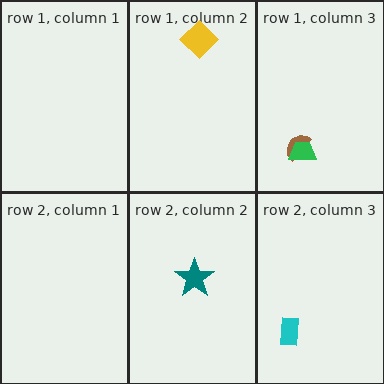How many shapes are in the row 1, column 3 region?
2.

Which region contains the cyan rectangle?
The row 2, column 3 region.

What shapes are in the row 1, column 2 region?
The yellow diamond.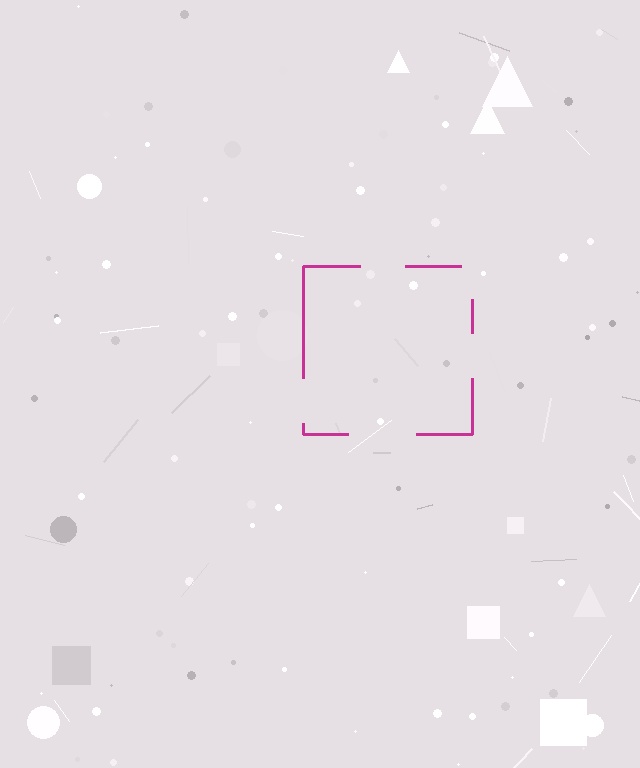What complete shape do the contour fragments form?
The contour fragments form a square.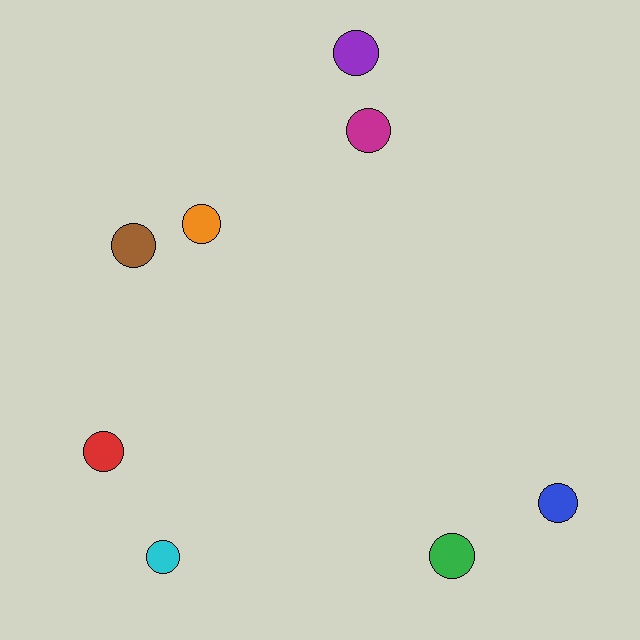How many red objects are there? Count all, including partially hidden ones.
There is 1 red object.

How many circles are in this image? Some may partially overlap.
There are 8 circles.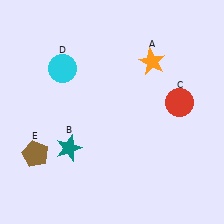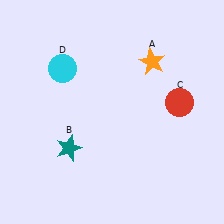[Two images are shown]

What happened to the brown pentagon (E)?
The brown pentagon (E) was removed in Image 2. It was in the bottom-left area of Image 1.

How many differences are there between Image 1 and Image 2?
There is 1 difference between the two images.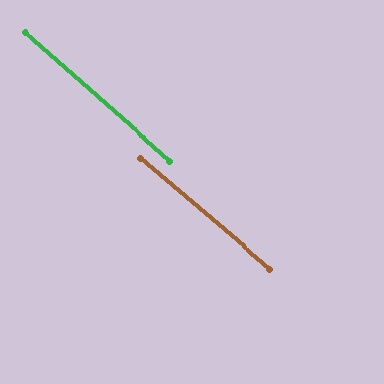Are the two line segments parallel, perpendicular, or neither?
Parallel — their directions differ by only 1.0°.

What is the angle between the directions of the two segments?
Approximately 1 degree.